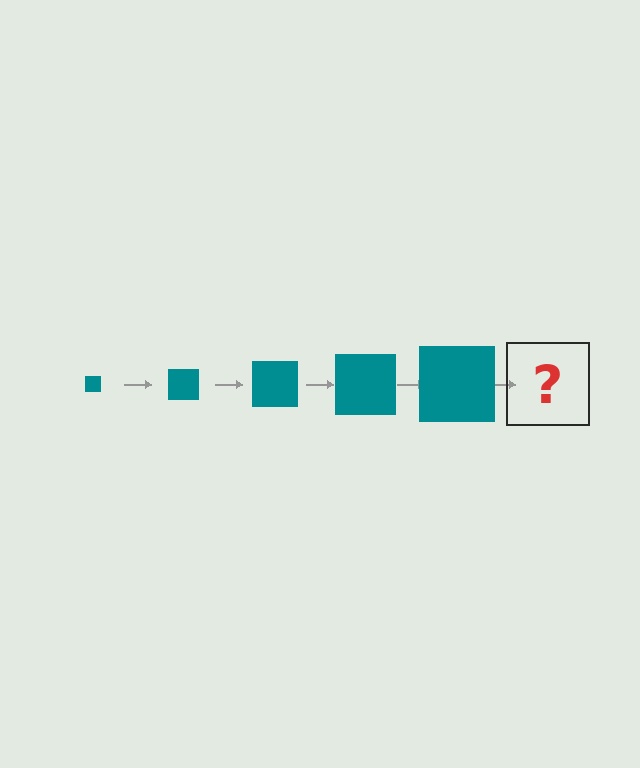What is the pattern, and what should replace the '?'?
The pattern is that the square gets progressively larger each step. The '?' should be a teal square, larger than the previous one.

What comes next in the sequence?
The next element should be a teal square, larger than the previous one.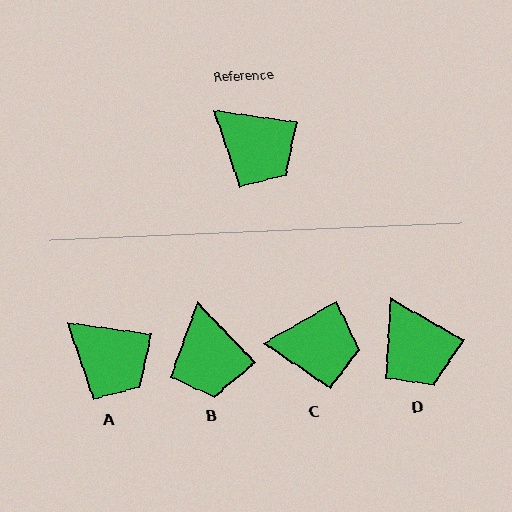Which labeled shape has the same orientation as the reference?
A.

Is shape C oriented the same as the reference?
No, it is off by about 37 degrees.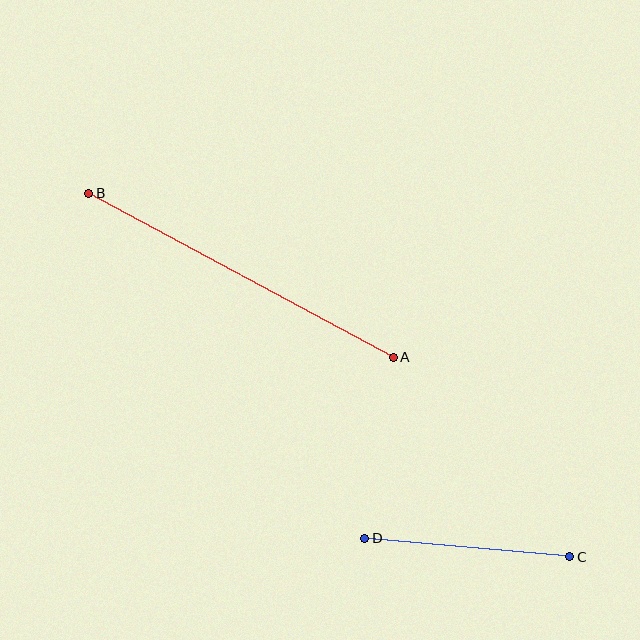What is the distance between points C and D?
The distance is approximately 206 pixels.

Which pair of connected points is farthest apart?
Points A and B are farthest apart.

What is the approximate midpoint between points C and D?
The midpoint is at approximately (468, 547) pixels.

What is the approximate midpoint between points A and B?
The midpoint is at approximately (241, 275) pixels.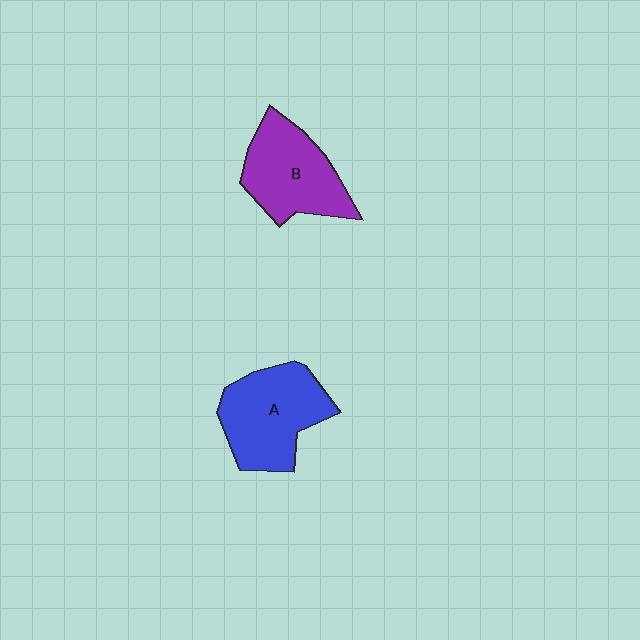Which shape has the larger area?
Shape A (blue).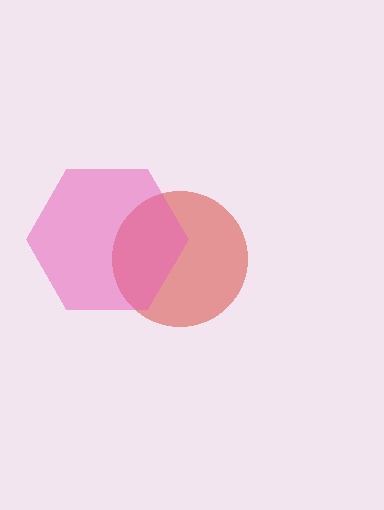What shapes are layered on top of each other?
The layered shapes are: a red circle, a pink hexagon.